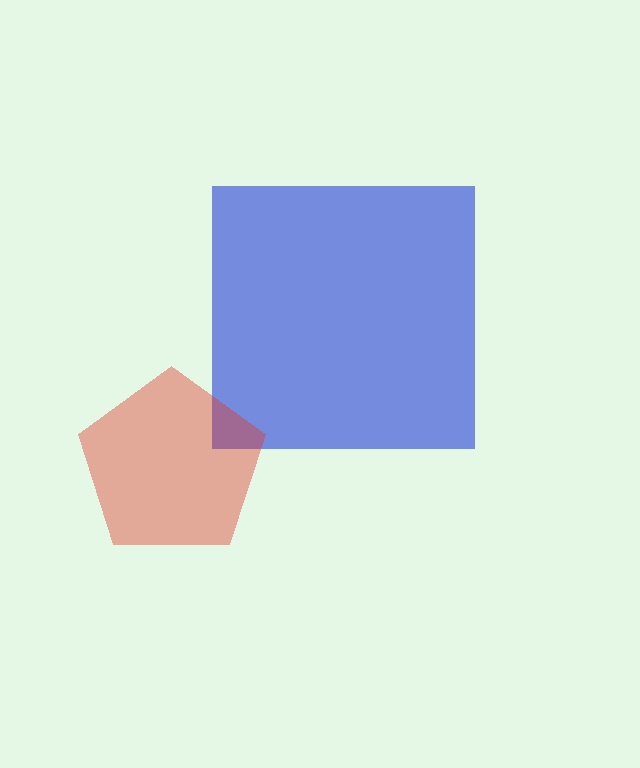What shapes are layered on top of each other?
The layered shapes are: a blue square, a red pentagon.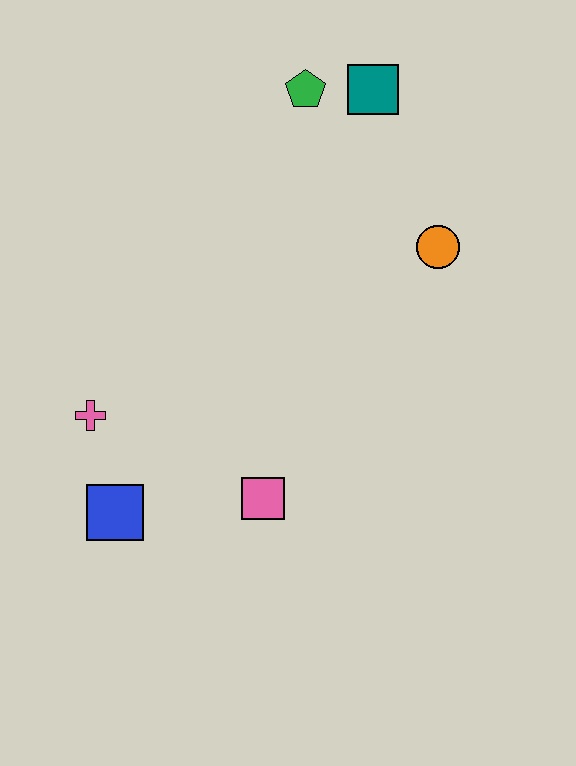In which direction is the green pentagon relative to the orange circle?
The green pentagon is above the orange circle.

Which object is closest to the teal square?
The green pentagon is closest to the teal square.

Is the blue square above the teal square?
No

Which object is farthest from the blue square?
The teal square is farthest from the blue square.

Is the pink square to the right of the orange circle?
No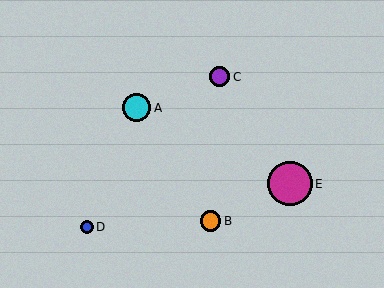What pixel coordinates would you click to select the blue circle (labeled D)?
Click at (87, 227) to select the blue circle D.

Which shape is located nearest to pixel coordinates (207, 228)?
The orange circle (labeled B) at (211, 221) is nearest to that location.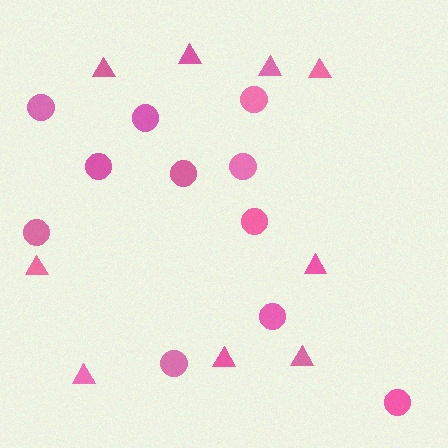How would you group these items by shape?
There are 2 groups: one group of triangles (9) and one group of circles (11).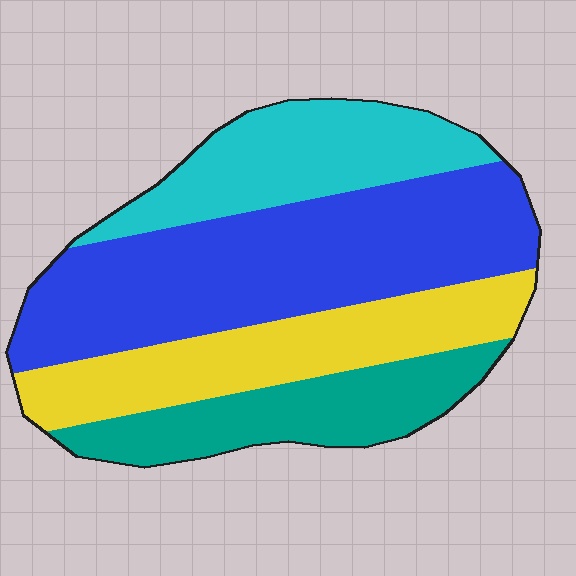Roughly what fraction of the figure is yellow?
Yellow takes up about one quarter (1/4) of the figure.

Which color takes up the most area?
Blue, at roughly 40%.